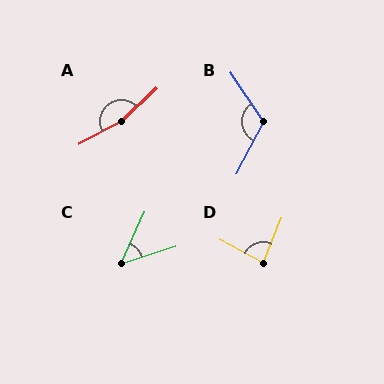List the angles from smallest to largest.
C (48°), D (85°), B (119°), A (165°).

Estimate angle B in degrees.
Approximately 119 degrees.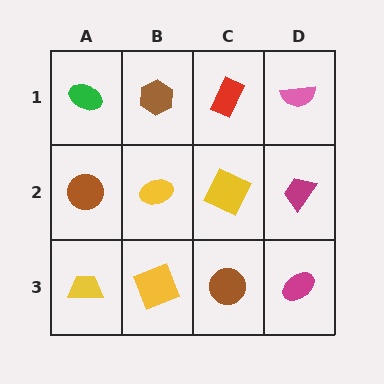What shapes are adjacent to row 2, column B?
A brown hexagon (row 1, column B), a yellow square (row 3, column B), a brown circle (row 2, column A), a yellow square (row 2, column C).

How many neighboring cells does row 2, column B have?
4.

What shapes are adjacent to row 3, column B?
A yellow ellipse (row 2, column B), a yellow trapezoid (row 3, column A), a brown circle (row 3, column C).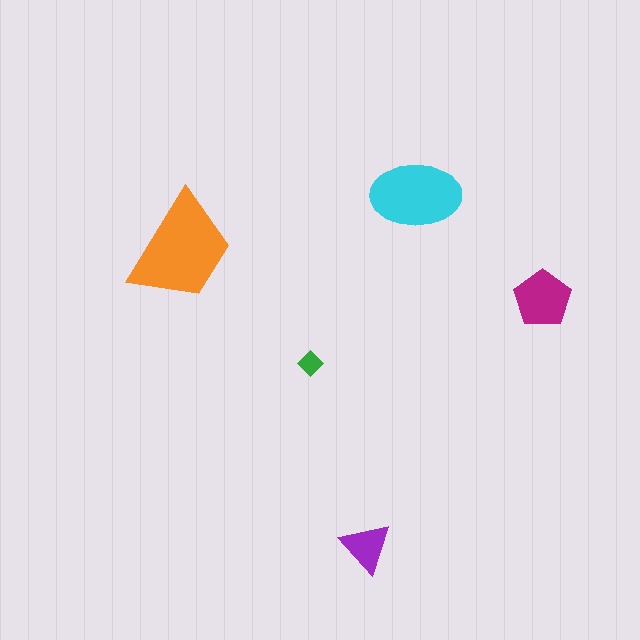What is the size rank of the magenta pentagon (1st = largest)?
3rd.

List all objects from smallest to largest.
The green diamond, the purple triangle, the magenta pentagon, the cyan ellipse, the orange trapezoid.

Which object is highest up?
The cyan ellipse is topmost.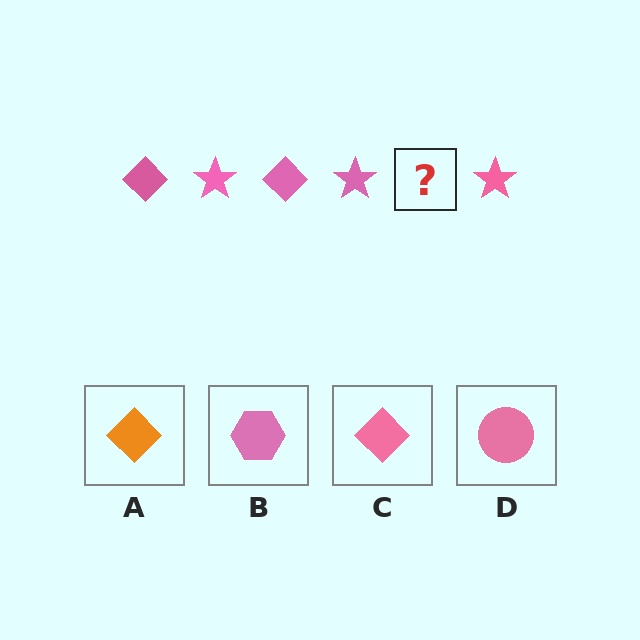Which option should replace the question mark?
Option C.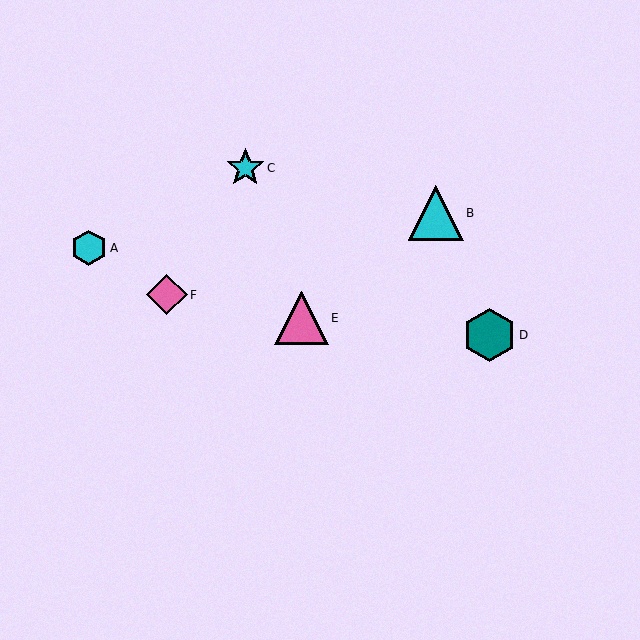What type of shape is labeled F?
Shape F is a pink diamond.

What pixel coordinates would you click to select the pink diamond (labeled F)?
Click at (167, 295) to select the pink diamond F.